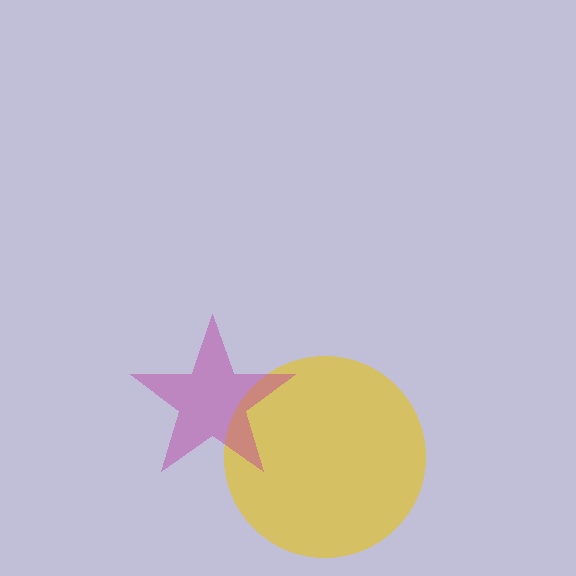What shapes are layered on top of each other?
The layered shapes are: a yellow circle, a magenta star.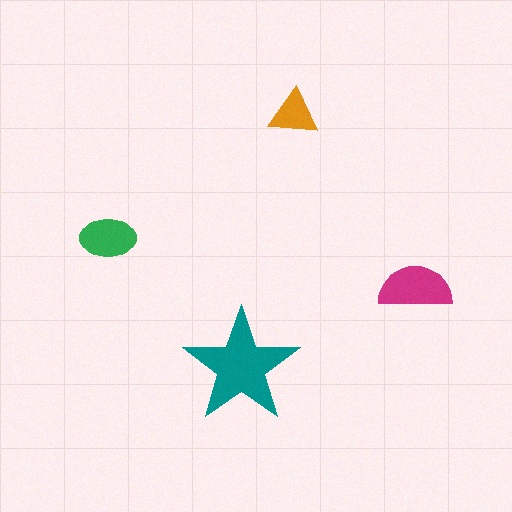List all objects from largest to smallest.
The teal star, the magenta semicircle, the green ellipse, the orange triangle.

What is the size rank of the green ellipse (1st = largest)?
3rd.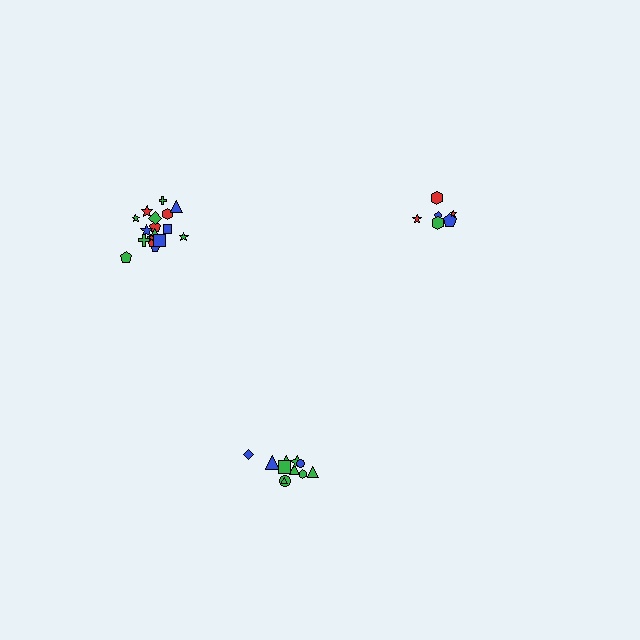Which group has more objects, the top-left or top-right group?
The top-left group.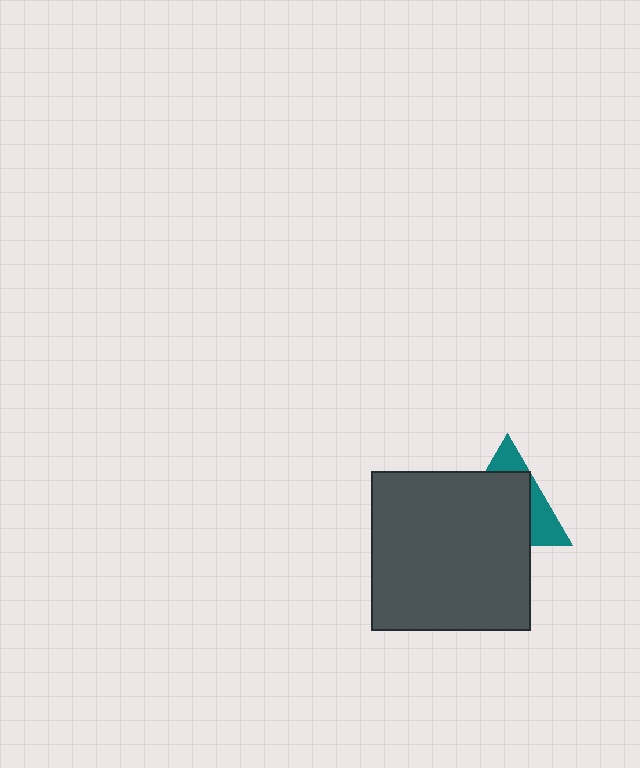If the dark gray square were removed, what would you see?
You would see the complete teal triangle.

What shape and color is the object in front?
The object in front is a dark gray square.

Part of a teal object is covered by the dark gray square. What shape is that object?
It is a triangle.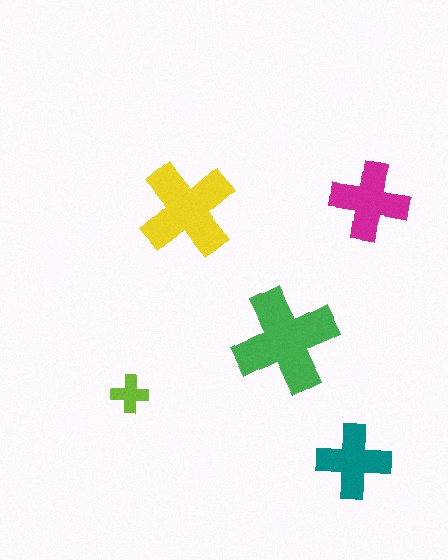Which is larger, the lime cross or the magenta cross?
The magenta one.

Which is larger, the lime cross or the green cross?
The green one.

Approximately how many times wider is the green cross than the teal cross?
About 1.5 times wider.